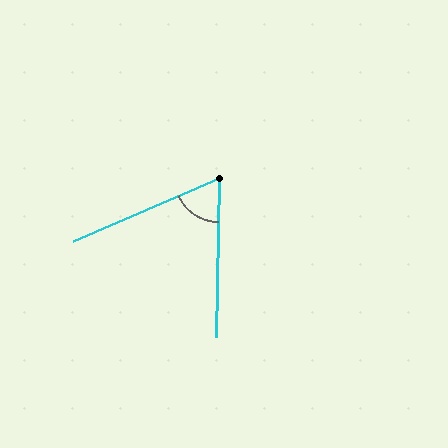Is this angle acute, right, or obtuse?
It is acute.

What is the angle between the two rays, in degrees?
Approximately 66 degrees.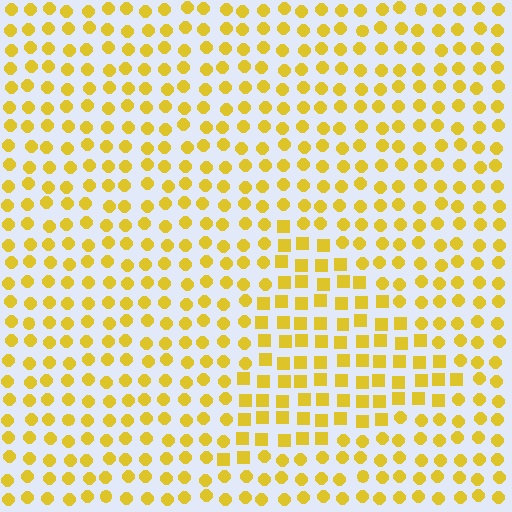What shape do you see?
I see a triangle.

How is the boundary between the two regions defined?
The boundary is defined by a change in element shape: squares inside vs. circles outside. All elements share the same color and spacing.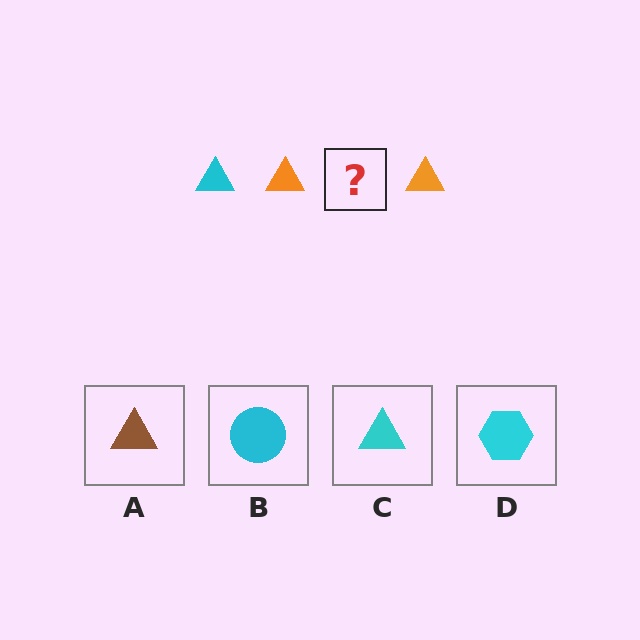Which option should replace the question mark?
Option C.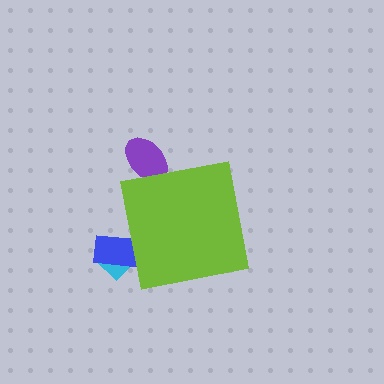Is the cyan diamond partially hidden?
Yes, the cyan diamond is partially hidden behind the lime square.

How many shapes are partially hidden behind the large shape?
3 shapes are partially hidden.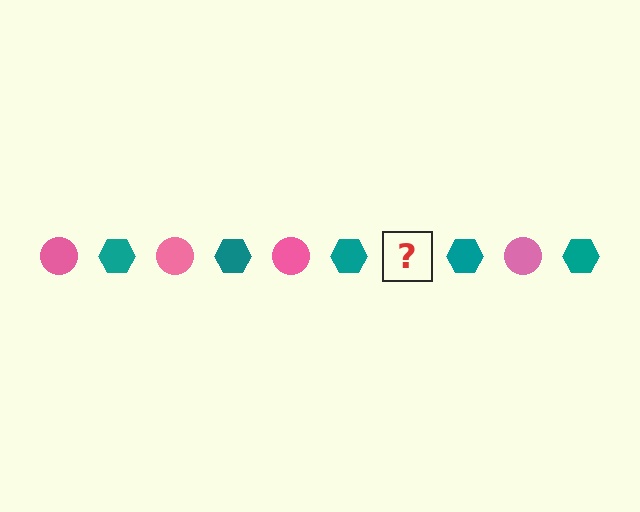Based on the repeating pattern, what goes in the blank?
The blank should be a pink circle.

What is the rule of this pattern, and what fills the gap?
The rule is that the pattern alternates between pink circle and teal hexagon. The gap should be filled with a pink circle.